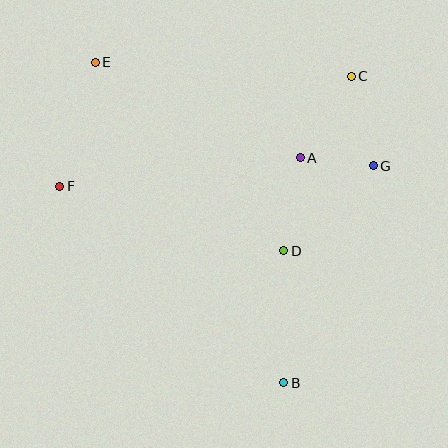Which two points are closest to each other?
Points A and G are closest to each other.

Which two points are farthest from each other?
Points B and E are farthest from each other.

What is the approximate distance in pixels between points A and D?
The distance between A and D is approximately 94 pixels.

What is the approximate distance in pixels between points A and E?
The distance between A and E is approximately 226 pixels.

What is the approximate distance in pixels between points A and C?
The distance between A and C is approximately 96 pixels.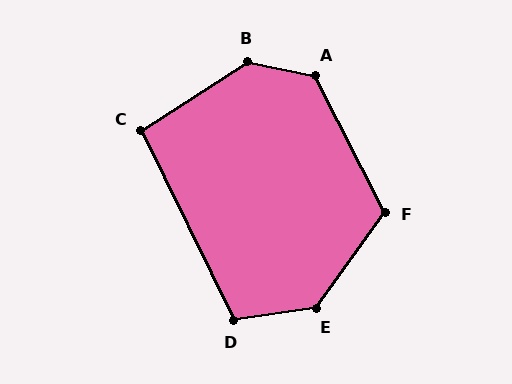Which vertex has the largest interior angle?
B, at approximately 135 degrees.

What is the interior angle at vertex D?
Approximately 107 degrees (obtuse).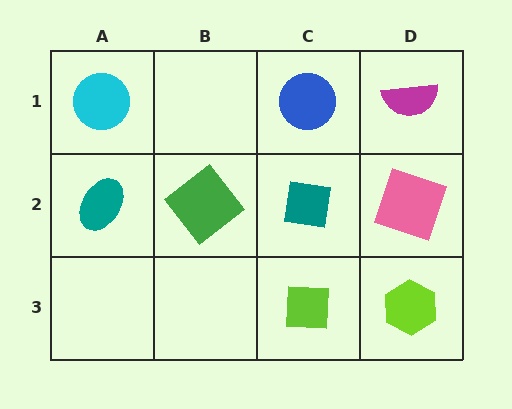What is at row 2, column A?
A teal ellipse.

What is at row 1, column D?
A magenta semicircle.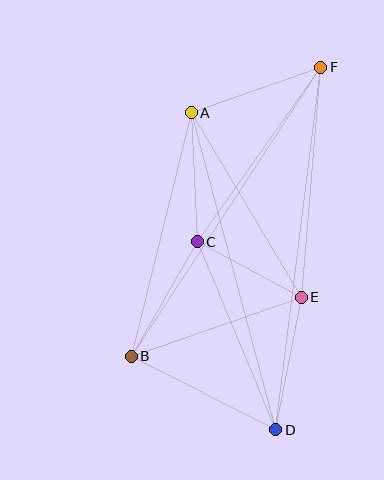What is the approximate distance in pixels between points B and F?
The distance between B and F is approximately 345 pixels.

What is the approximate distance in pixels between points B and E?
The distance between B and E is approximately 180 pixels.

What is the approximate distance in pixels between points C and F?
The distance between C and F is approximately 214 pixels.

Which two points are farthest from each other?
Points D and F are farthest from each other.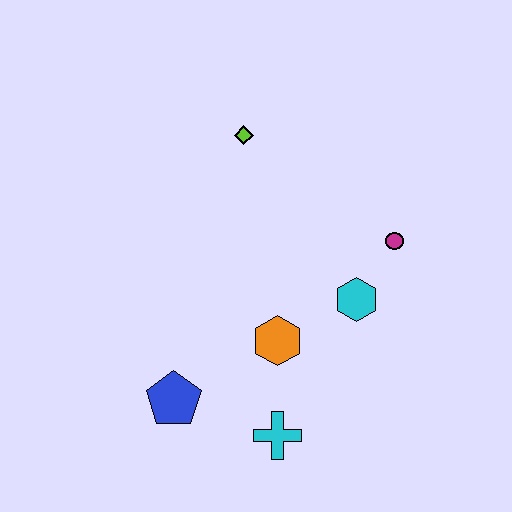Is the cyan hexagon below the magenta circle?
Yes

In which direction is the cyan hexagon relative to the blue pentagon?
The cyan hexagon is to the right of the blue pentagon.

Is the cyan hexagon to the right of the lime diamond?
Yes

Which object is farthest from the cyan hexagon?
The blue pentagon is farthest from the cyan hexagon.